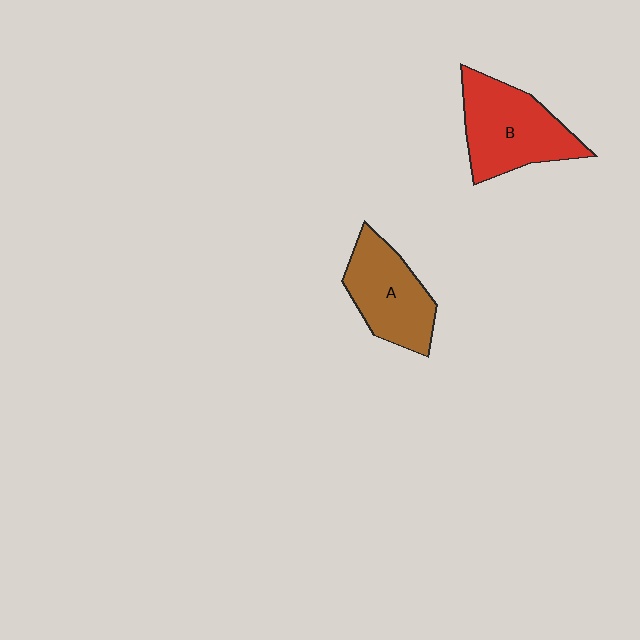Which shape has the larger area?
Shape B (red).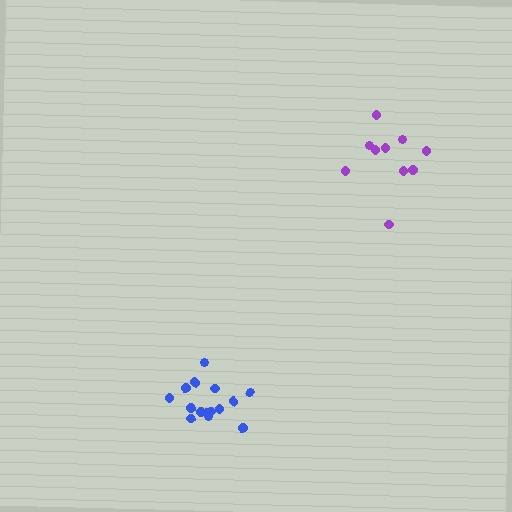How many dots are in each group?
Group 1: 10 dots, Group 2: 15 dots (25 total).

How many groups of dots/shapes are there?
There are 2 groups.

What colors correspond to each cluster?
The clusters are colored: purple, blue.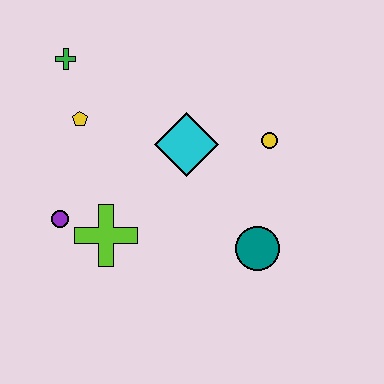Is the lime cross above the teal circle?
Yes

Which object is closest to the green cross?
The yellow pentagon is closest to the green cross.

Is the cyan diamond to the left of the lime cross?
No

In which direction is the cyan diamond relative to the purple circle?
The cyan diamond is to the right of the purple circle.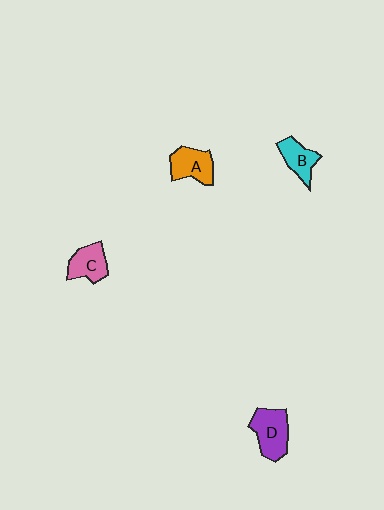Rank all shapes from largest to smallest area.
From largest to smallest: D (purple), A (orange), C (pink), B (cyan).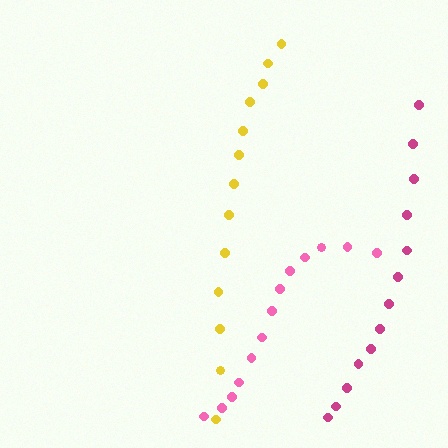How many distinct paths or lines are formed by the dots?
There are 3 distinct paths.